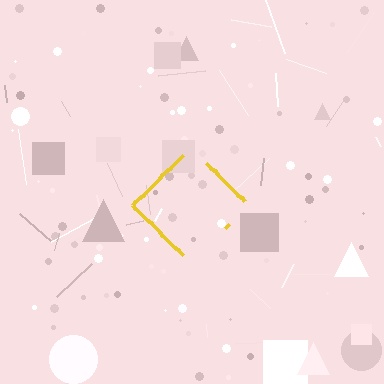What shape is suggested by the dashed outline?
The dashed outline suggests a diamond.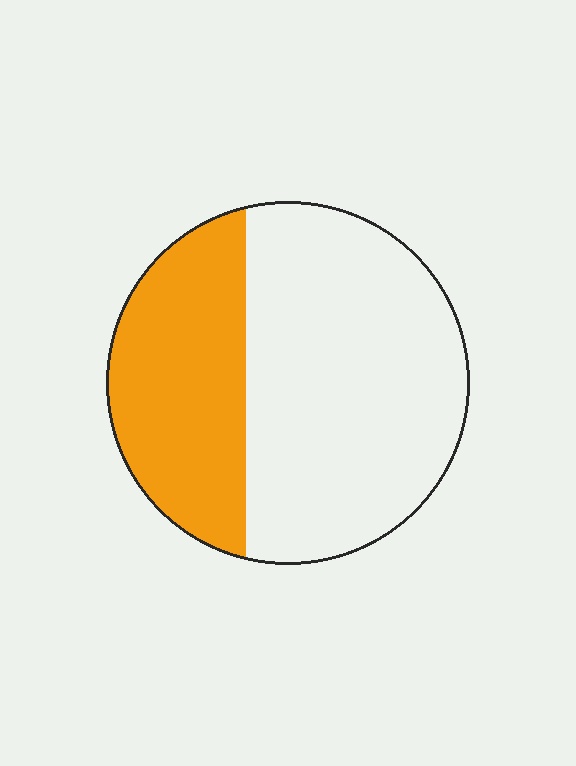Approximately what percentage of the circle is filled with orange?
Approximately 35%.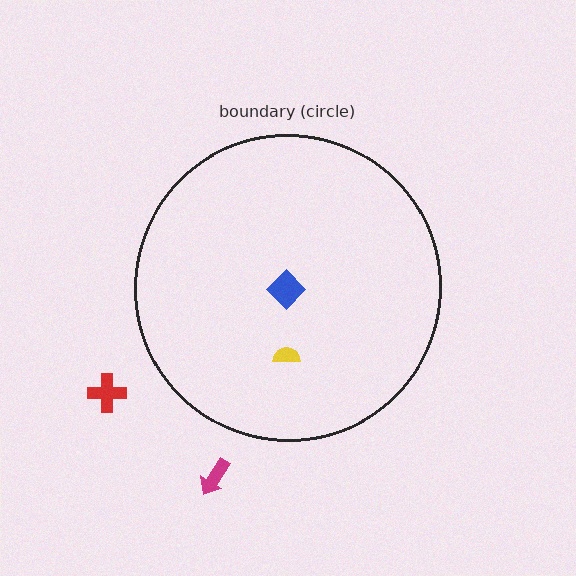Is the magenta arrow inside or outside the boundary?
Outside.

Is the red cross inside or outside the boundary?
Outside.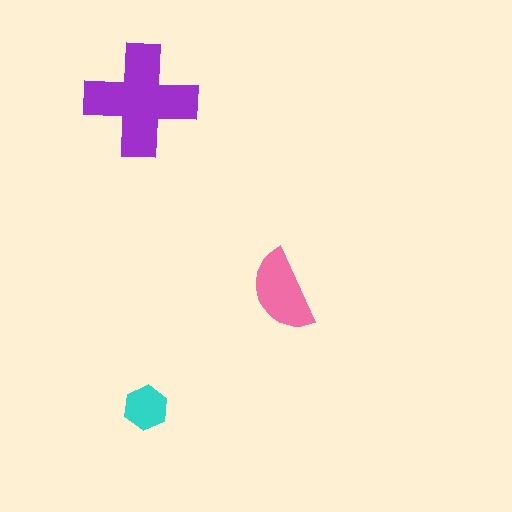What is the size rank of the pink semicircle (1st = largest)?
2nd.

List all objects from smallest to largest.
The cyan hexagon, the pink semicircle, the purple cross.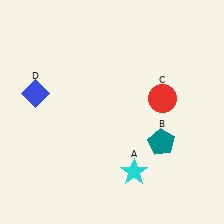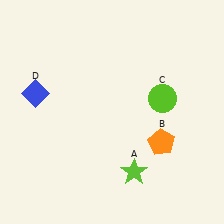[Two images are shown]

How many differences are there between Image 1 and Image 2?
There are 3 differences between the two images.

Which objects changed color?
A changed from cyan to lime. B changed from teal to orange. C changed from red to lime.